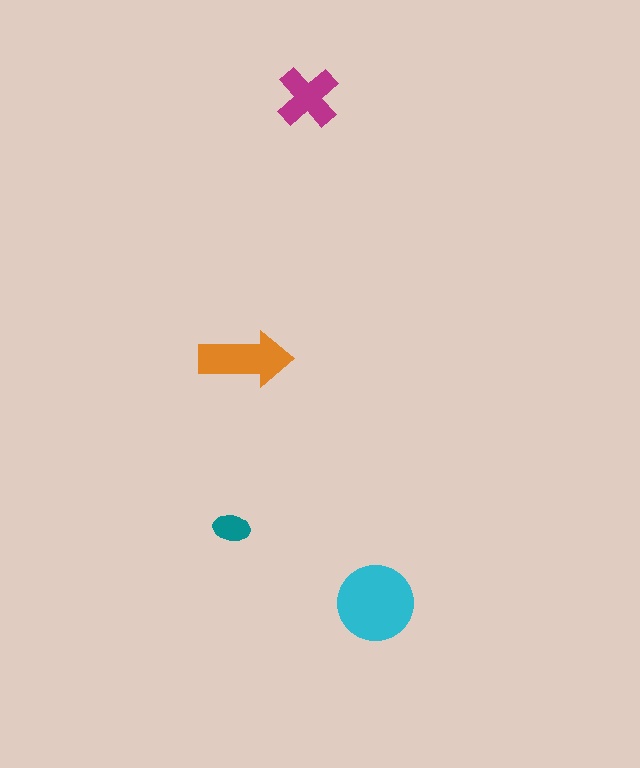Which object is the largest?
The cyan circle.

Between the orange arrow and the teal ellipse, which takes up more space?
The orange arrow.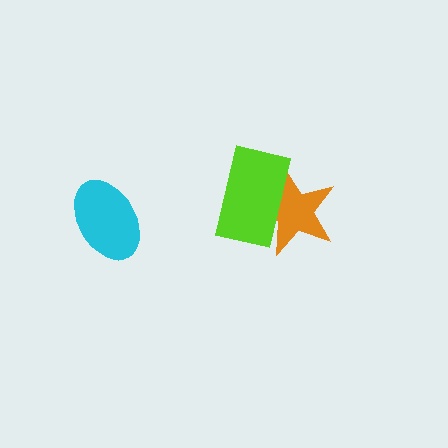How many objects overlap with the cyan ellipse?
0 objects overlap with the cyan ellipse.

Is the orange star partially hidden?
Yes, it is partially covered by another shape.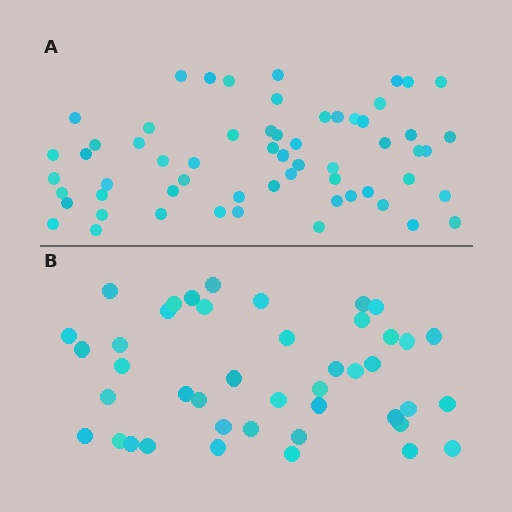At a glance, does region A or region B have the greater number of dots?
Region A (the top region) has more dots.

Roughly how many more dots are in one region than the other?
Region A has approximately 15 more dots than region B.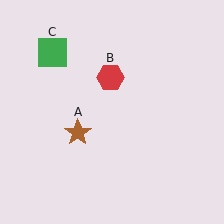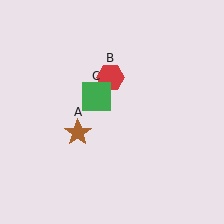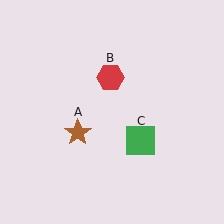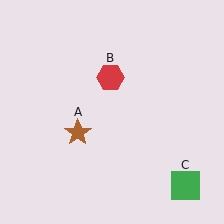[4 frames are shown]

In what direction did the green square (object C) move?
The green square (object C) moved down and to the right.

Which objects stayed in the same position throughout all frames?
Brown star (object A) and red hexagon (object B) remained stationary.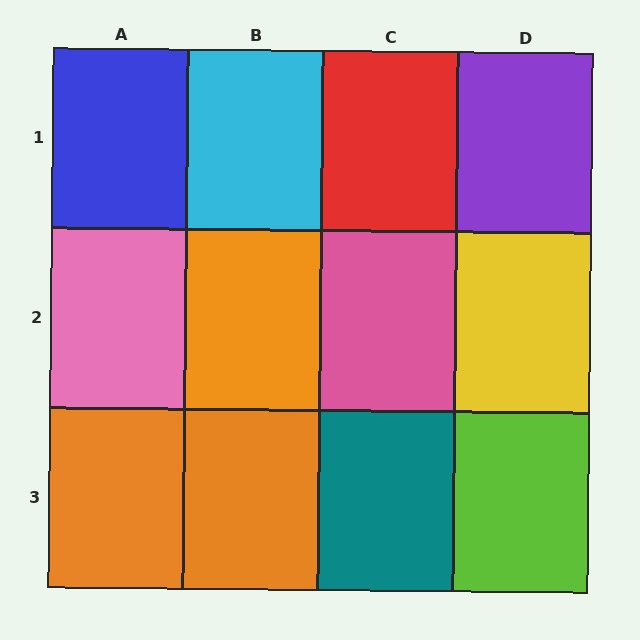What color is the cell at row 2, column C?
Pink.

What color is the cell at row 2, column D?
Yellow.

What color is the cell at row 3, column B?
Orange.